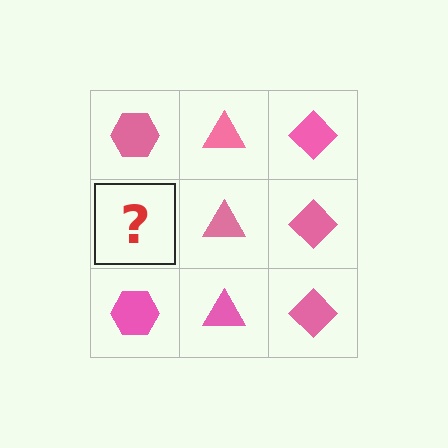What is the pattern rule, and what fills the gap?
The rule is that each column has a consistent shape. The gap should be filled with a pink hexagon.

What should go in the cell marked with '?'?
The missing cell should contain a pink hexagon.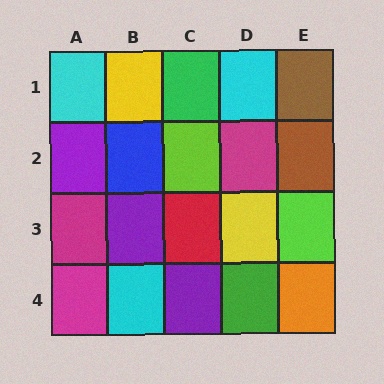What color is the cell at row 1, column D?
Cyan.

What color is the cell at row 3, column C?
Red.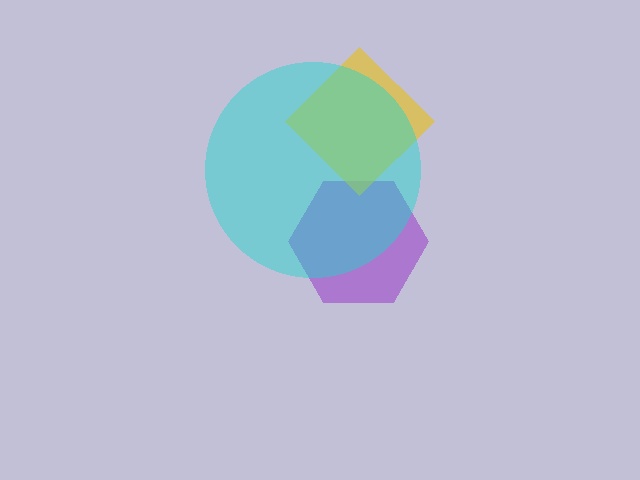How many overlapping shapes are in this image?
There are 3 overlapping shapes in the image.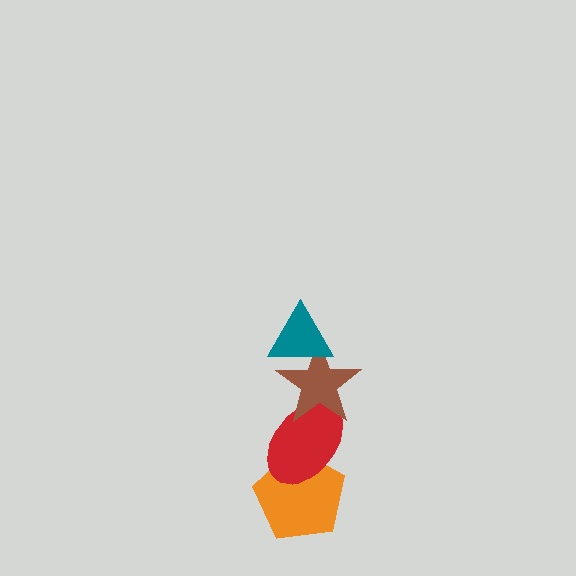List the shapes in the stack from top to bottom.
From top to bottom: the teal triangle, the brown star, the red ellipse, the orange pentagon.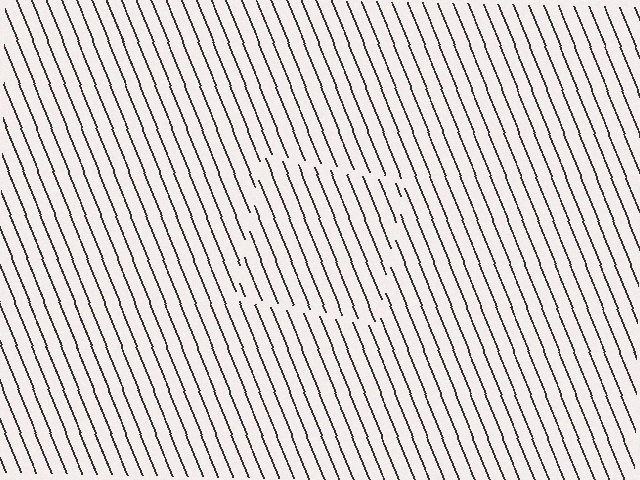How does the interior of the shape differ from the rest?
The interior of the shape contains the same grating, shifted by half a period — the contour is defined by the phase discontinuity where line-ends from the inner and outer gratings abut.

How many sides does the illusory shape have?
4 sides — the line-ends trace a square.